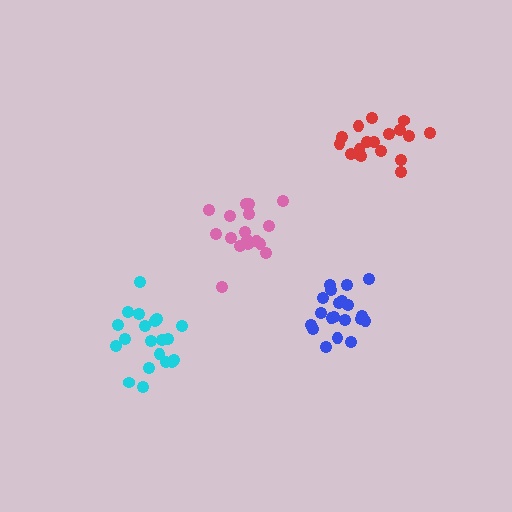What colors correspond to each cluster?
The clusters are colored: blue, cyan, pink, red.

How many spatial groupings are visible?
There are 4 spatial groupings.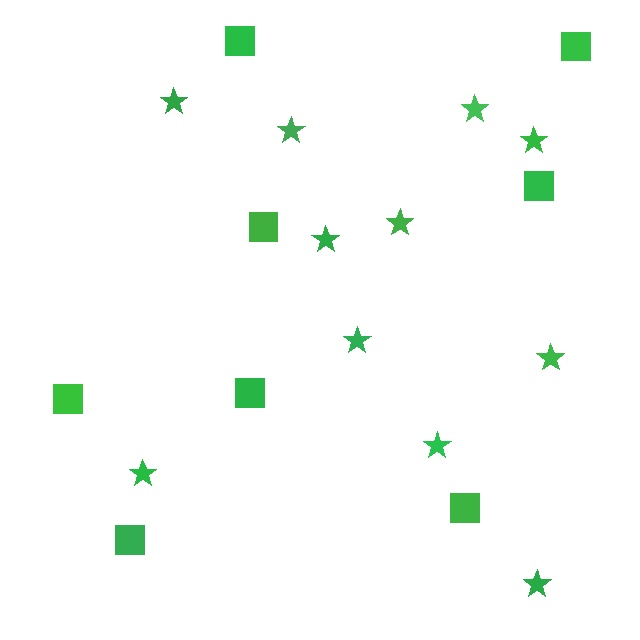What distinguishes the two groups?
There are 2 groups: one group of squares (8) and one group of stars (11).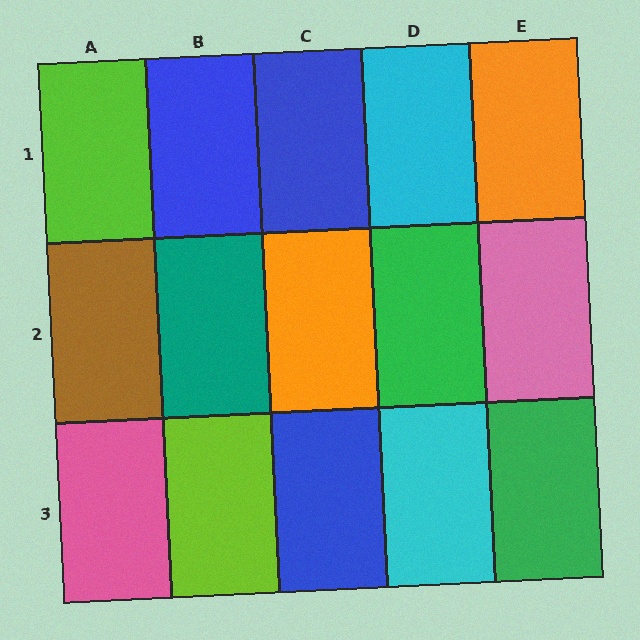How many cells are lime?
2 cells are lime.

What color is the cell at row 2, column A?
Brown.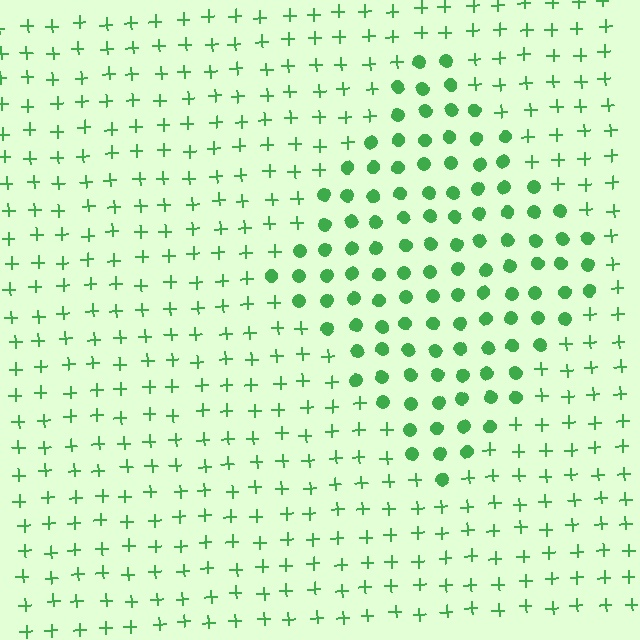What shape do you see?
I see a diamond.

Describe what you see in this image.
The image is filled with small green elements arranged in a uniform grid. A diamond-shaped region contains circles, while the surrounding area contains plus signs. The boundary is defined purely by the change in element shape.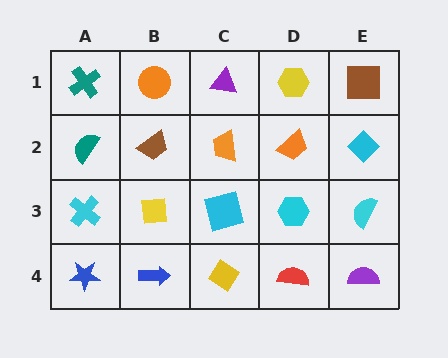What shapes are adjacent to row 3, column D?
An orange trapezoid (row 2, column D), a red semicircle (row 4, column D), a cyan square (row 3, column C), a cyan semicircle (row 3, column E).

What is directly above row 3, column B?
A brown trapezoid.